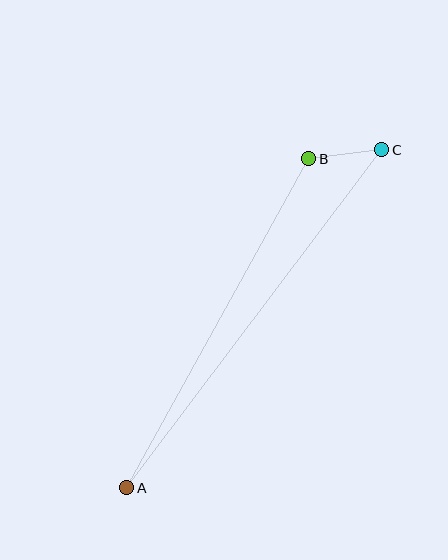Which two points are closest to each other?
Points B and C are closest to each other.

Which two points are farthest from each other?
Points A and C are farthest from each other.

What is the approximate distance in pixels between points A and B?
The distance between A and B is approximately 376 pixels.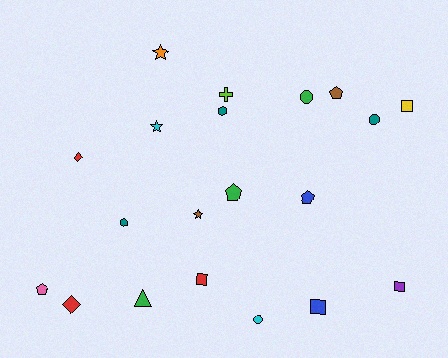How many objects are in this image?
There are 20 objects.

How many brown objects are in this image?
There are 2 brown objects.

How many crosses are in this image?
There is 1 cross.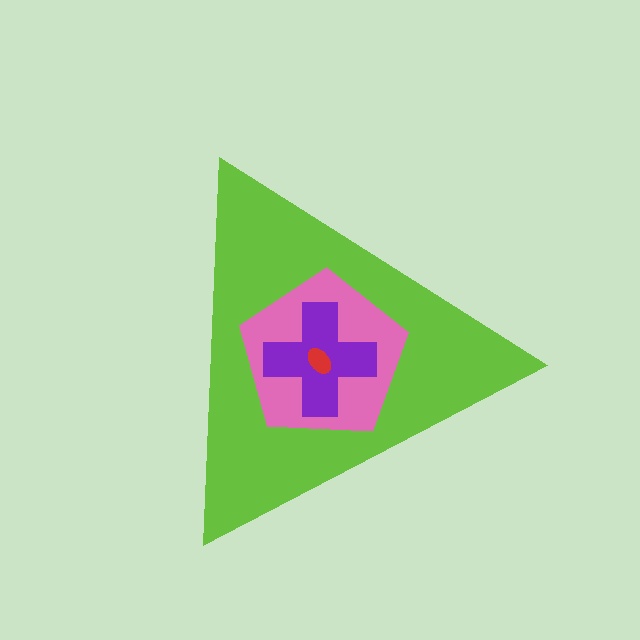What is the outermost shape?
The lime triangle.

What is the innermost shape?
The red ellipse.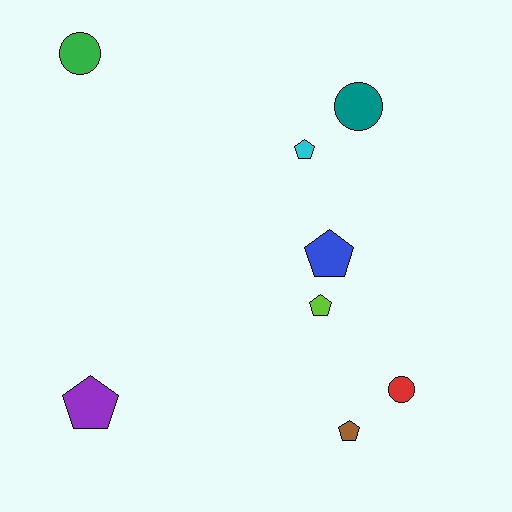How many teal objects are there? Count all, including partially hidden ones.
There is 1 teal object.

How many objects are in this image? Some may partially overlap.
There are 8 objects.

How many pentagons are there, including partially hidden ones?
There are 5 pentagons.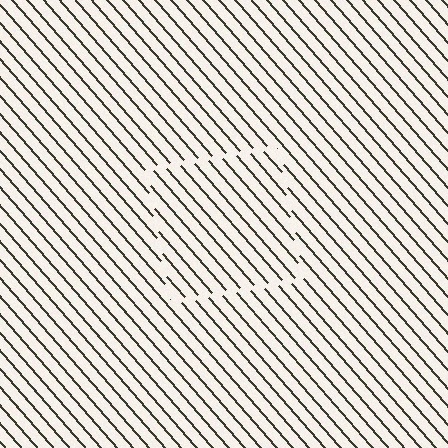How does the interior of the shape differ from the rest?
The interior of the shape contains the same grating, shifted by half a period — the contour is defined by the phase discontinuity where line-ends from the inner and outer gratings abut.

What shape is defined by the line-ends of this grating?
An illusory square. The interior of the shape contains the same grating, shifted by half a period — the contour is defined by the phase discontinuity where line-ends from the inner and outer gratings abut.